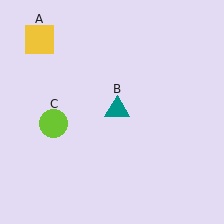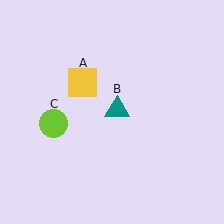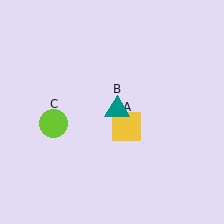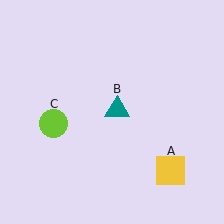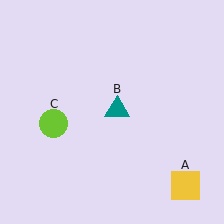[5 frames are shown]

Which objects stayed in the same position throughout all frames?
Teal triangle (object B) and lime circle (object C) remained stationary.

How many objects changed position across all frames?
1 object changed position: yellow square (object A).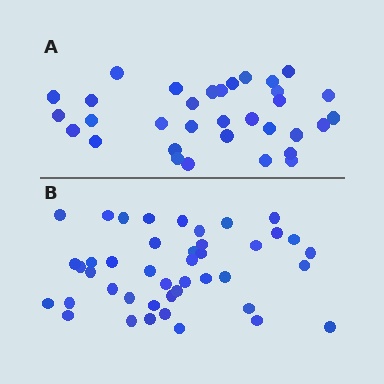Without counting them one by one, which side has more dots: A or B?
Region B (the bottom region) has more dots.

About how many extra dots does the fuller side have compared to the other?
Region B has roughly 10 or so more dots than region A.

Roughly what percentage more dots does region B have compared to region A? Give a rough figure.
About 30% more.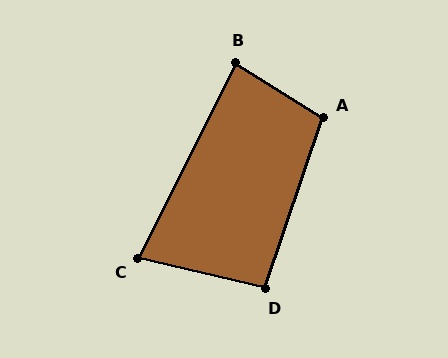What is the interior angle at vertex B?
Approximately 85 degrees (acute).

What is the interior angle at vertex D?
Approximately 95 degrees (obtuse).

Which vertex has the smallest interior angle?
C, at approximately 77 degrees.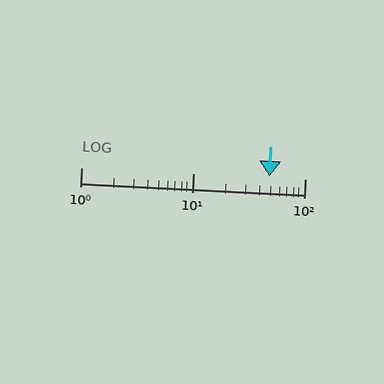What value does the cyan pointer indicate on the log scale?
The pointer indicates approximately 48.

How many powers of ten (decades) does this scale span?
The scale spans 2 decades, from 1 to 100.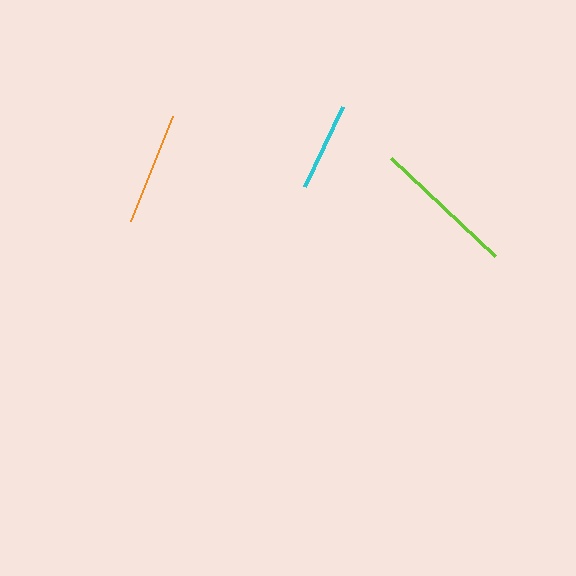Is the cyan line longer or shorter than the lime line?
The lime line is longer than the cyan line.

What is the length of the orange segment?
The orange segment is approximately 113 pixels long.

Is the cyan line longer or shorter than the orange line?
The orange line is longer than the cyan line.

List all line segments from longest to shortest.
From longest to shortest: lime, orange, cyan.